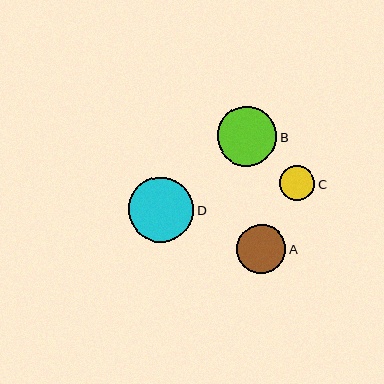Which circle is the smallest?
Circle C is the smallest with a size of approximately 36 pixels.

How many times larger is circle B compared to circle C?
Circle B is approximately 1.7 times the size of circle C.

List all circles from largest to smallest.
From largest to smallest: D, B, A, C.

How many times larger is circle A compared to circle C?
Circle A is approximately 1.4 times the size of circle C.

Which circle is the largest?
Circle D is the largest with a size of approximately 65 pixels.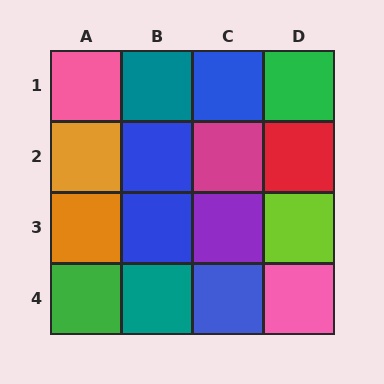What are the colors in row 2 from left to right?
Orange, blue, magenta, red.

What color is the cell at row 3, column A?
Orange.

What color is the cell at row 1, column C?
Blue.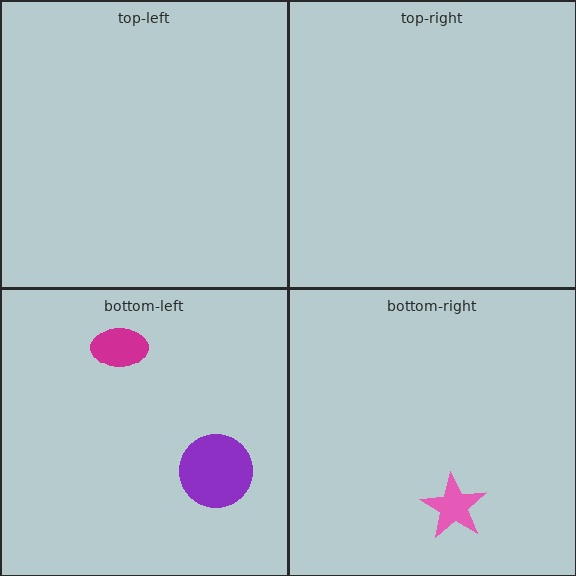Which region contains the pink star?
The bottom-right region.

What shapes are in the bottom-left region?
The purple circle, the magenta ellipse.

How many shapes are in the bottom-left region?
2.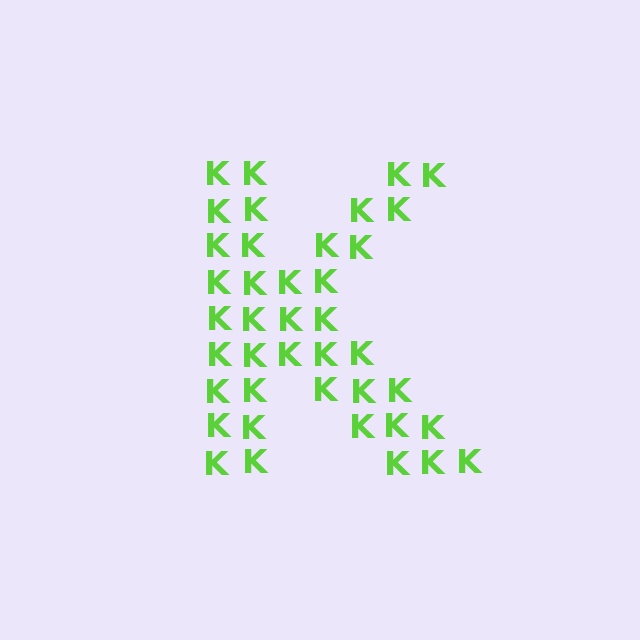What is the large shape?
The large shape is the letter K.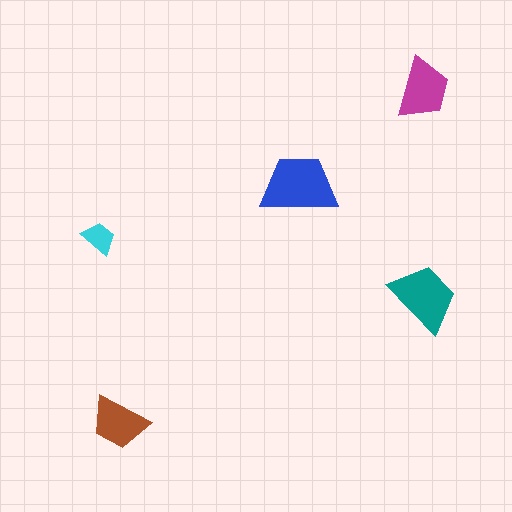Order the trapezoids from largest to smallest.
the blue one, the teal one, the magenta one, the brown one, the cyan one.